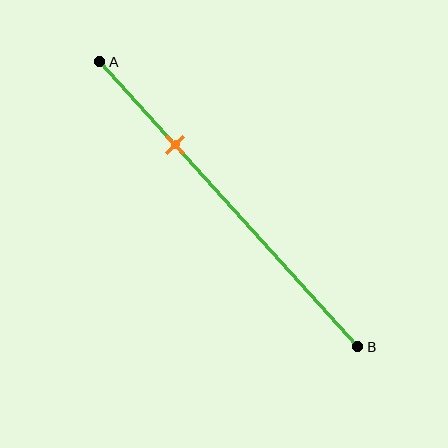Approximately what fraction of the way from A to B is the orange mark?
The orange mark is approximately 30% of the way from A to B.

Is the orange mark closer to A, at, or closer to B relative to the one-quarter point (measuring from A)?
The orange mark is closer to point B than the one-quarter point of segment AB.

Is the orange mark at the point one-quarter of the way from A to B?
No, the mark is at about 30% from A, not at the 25% one-quarter point.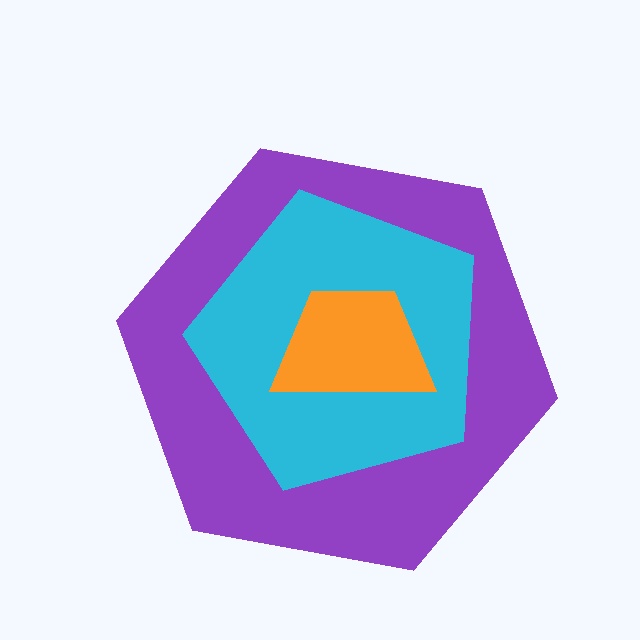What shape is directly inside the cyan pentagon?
The orange trapezoid.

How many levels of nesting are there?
3.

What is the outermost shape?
The purple hexagon.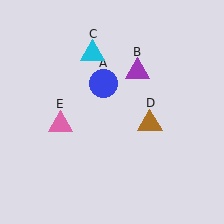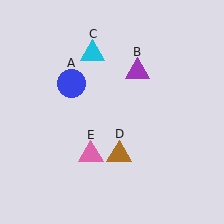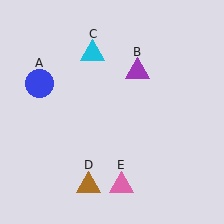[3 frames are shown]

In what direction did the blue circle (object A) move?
The blue circle (object A) moved left.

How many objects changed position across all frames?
3 objects changed position: blue circle (object A), brown triangle (object D), pink triangle (object E).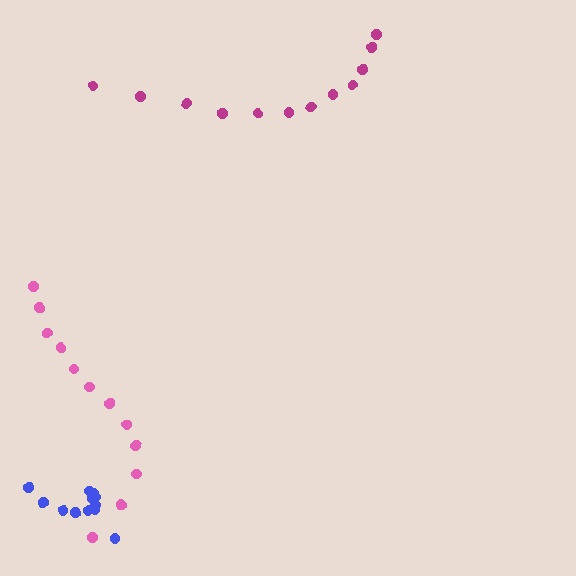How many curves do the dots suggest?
There are 3 distinct paths.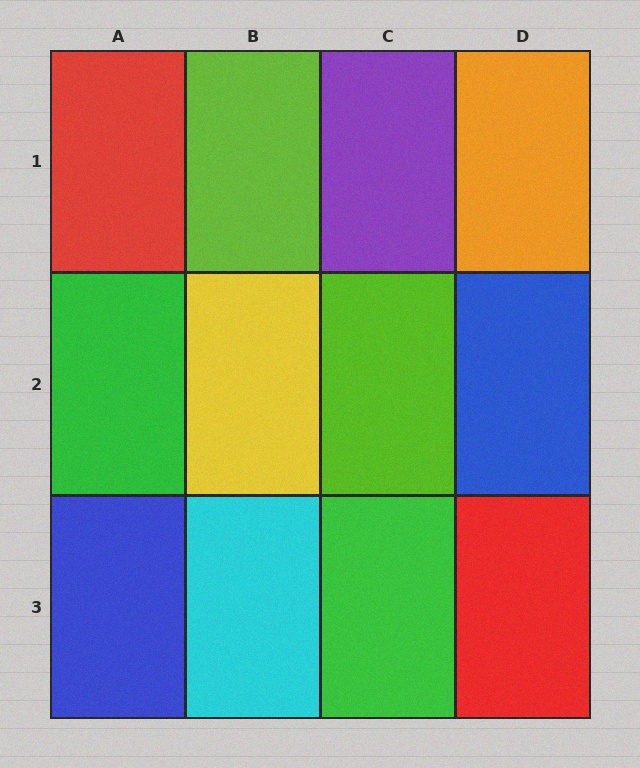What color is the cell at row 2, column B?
Yellow.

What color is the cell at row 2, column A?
Green.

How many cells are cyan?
1 cell is cyan.